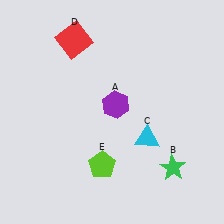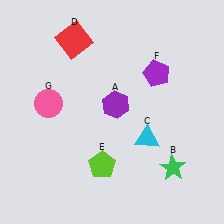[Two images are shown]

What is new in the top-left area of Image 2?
A pink circle (G) was added in the top-left area of Image 2.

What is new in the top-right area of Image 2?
A purple pentagon (F) was added in the top-right area of Image 2.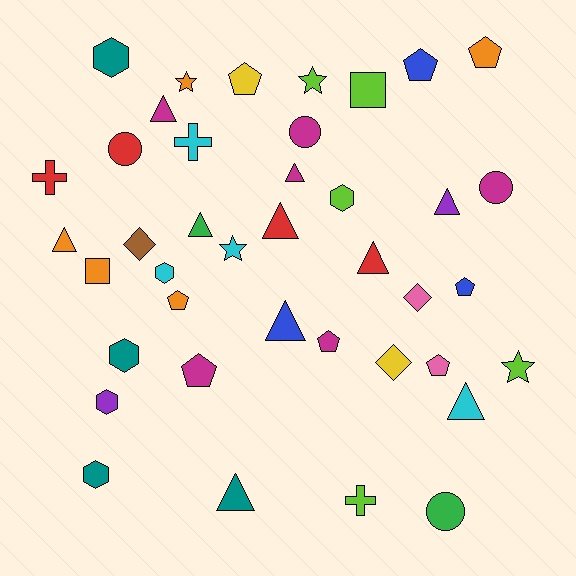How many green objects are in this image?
There are 2 green objects.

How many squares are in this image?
There are 2 squares.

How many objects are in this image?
There are 40 objects.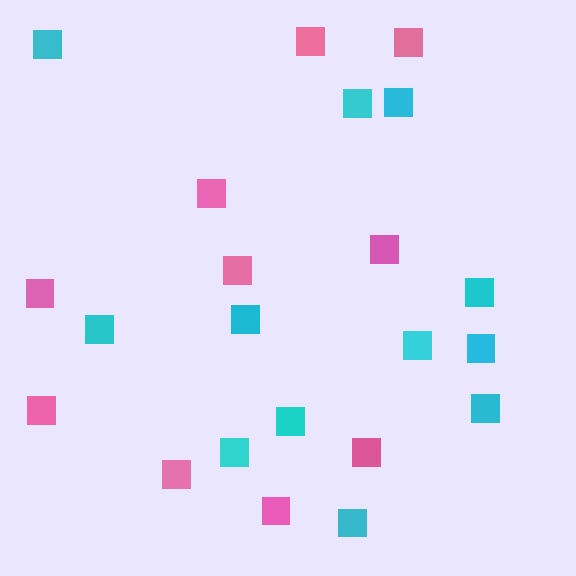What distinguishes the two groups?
There are 2 groups: one group of pink squares (10) and one group of cyan squares (12).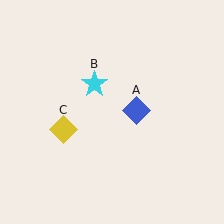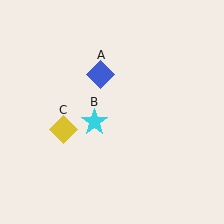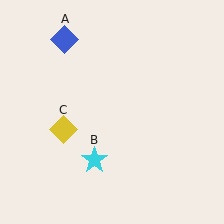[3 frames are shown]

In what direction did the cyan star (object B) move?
The cyan star (object B) moved down.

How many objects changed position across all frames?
2 objects changed position: blue diamond (object A), cyan star (object B).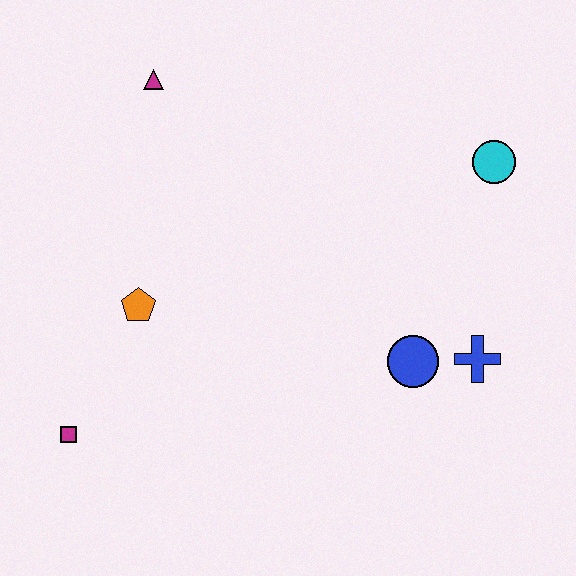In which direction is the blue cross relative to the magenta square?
The blue cross is to the right of the magenta square.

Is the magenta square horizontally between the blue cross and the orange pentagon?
No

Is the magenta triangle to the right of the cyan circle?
No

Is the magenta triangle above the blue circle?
Yes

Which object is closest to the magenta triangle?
The orange pentagon is closest to the magenta triangle.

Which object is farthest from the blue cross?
The magenta triangle is farthest from the blue cross.